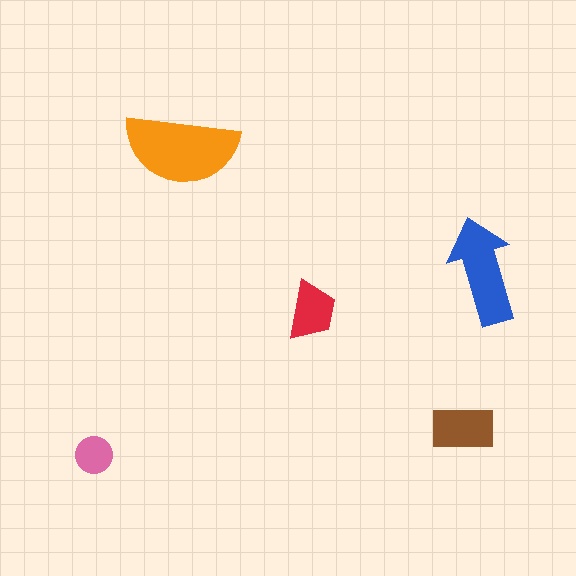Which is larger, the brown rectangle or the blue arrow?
The blue arrow.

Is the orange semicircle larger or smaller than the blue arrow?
Larger.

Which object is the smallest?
The pink circle.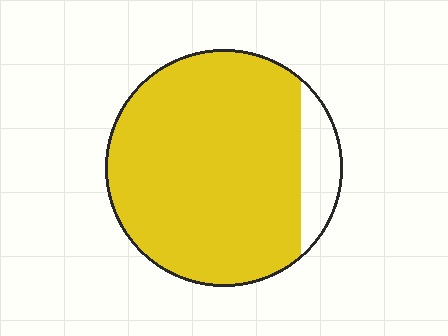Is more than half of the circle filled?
Yes.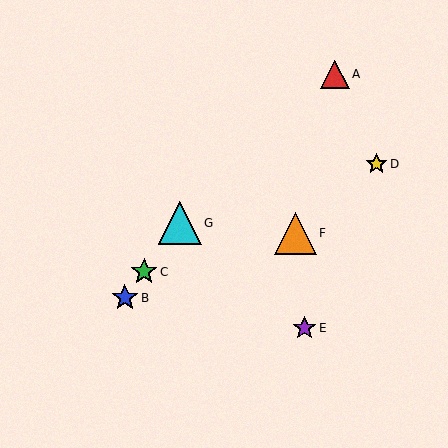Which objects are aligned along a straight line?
Objects B, C, G are aligned along a straight line.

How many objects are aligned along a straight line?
3 objects (B, C, G) are aligned along a straight line.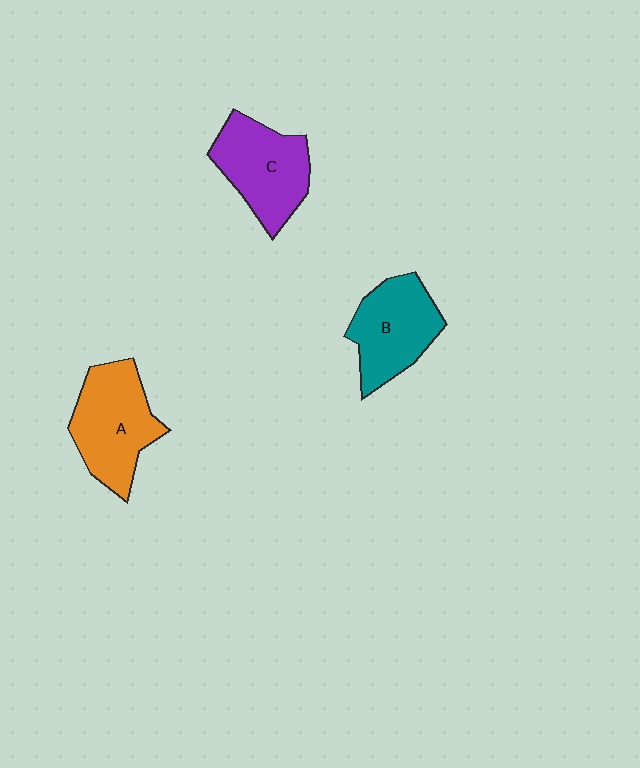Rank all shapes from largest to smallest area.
From largest to smallest: A (orange), C (purple), B (teal).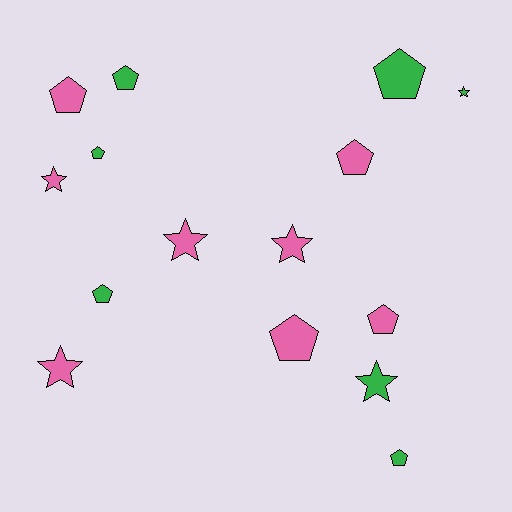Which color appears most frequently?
Pink, with 8 objects.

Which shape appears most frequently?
Pentagon, with 9 objects.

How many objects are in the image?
There are 15 objects.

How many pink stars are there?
There are 4 pink stars.